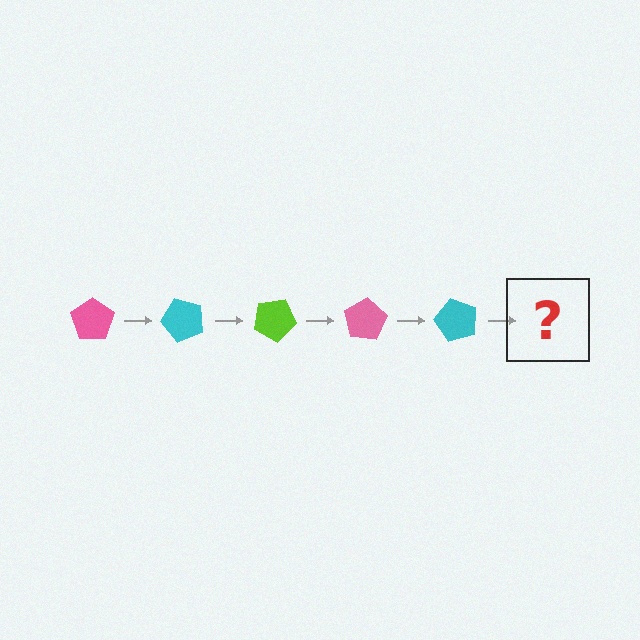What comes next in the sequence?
The next element should be a lime pentagon, rotated 250 degrees from the start.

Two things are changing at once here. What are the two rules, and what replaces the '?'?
The two rules are that it rotates 50 degrees each step and the color cycles through pink, cyan, and lime. The '?' should be a lime pentagon, rotated 250 degrees from the start.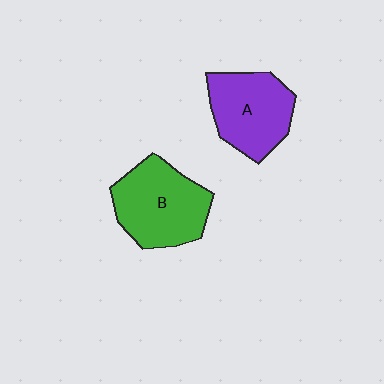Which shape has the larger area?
Shape B (green).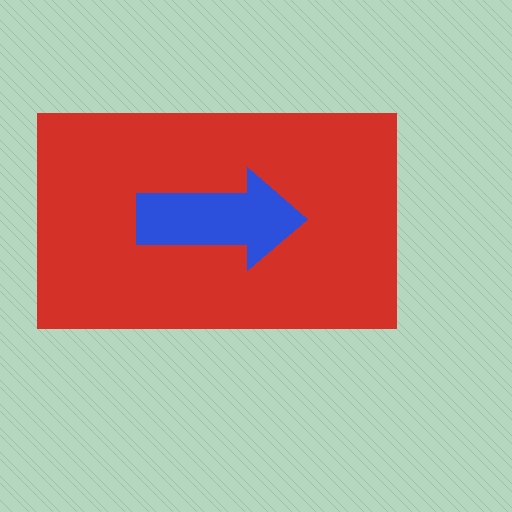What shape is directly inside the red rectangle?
The blue arrow.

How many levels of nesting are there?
2.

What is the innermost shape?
The blue arrow.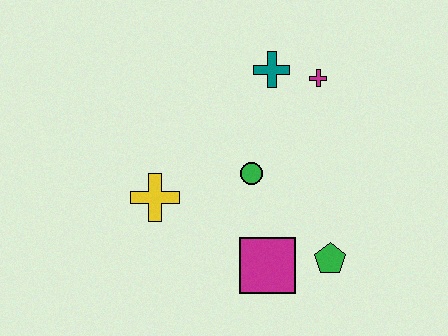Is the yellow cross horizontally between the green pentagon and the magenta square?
No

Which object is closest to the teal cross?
The magenta cross is closest to the teal cross.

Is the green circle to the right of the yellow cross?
Yes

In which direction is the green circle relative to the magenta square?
The green circle is above the magenta square.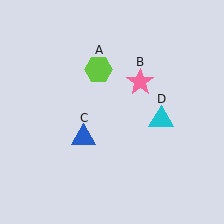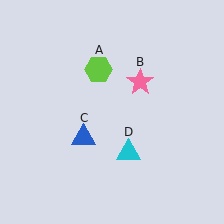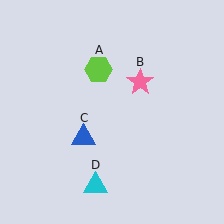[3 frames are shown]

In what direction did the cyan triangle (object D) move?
The cyan triangle (object D) moved down and to the left.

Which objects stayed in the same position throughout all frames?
Lime hexagon (object A) and pink star (object B) and blue triangle (object C) remained stationary.